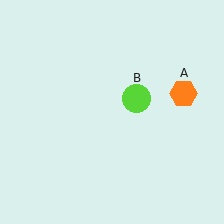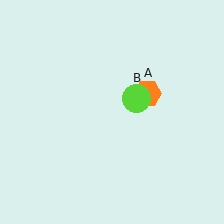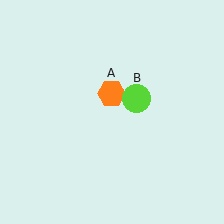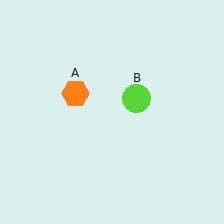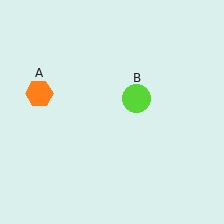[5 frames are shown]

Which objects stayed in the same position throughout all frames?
Lime circle (object B) remained stationary.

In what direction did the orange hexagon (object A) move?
The orange hexagon (object A) moved left.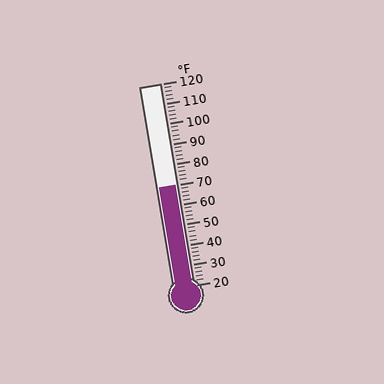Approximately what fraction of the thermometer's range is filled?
The thermometer is filled to approximately 50% of its range.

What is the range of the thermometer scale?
The thermometer scale ranges from 20°F to 120°F.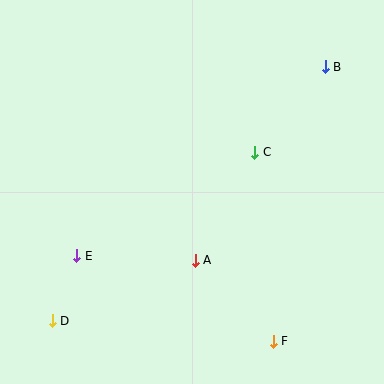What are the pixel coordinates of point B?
Point B is at (325, 67).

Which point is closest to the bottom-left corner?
Point D is closest to the bottom-left corner.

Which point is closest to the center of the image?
Point A at (195, 260) is closest to the center.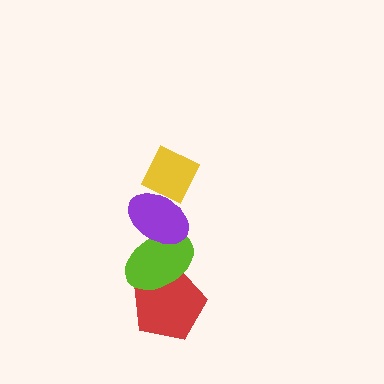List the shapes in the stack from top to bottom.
From top to bottom: the yellow diamond, the purple ellipse, the lime ellipse, the red pentagon.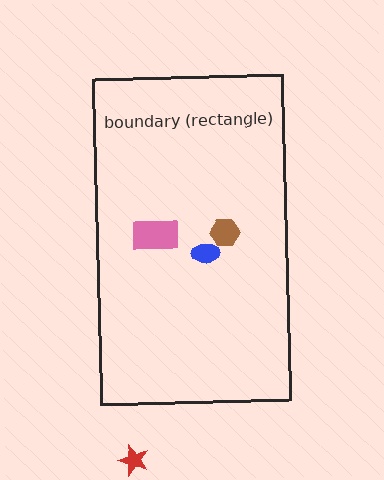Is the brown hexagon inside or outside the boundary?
Inside.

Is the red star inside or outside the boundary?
Outside.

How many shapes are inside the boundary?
3 inside, 1 outside.